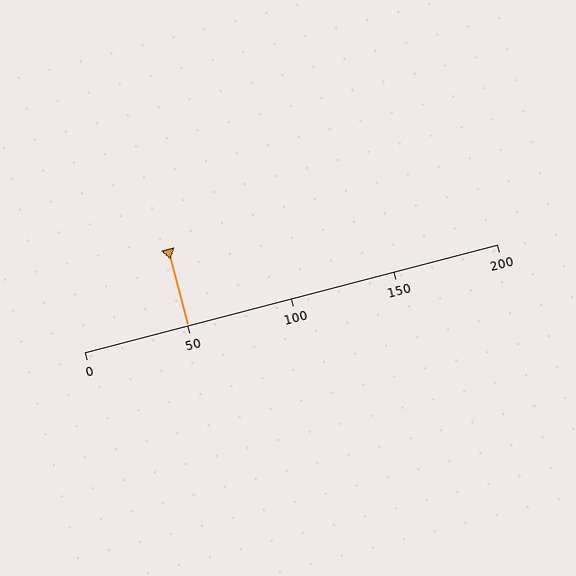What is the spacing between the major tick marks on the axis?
The major ticks are spaced 50 apart.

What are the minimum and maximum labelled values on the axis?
The axis runs from 0 to 200.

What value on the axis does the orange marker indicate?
The marker indicates approximately 50.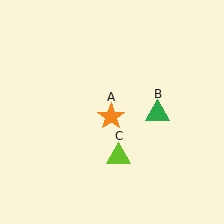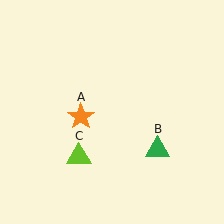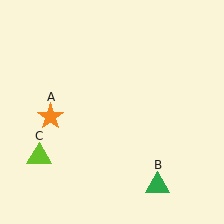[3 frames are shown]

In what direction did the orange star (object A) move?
The orange star (object A) moved left.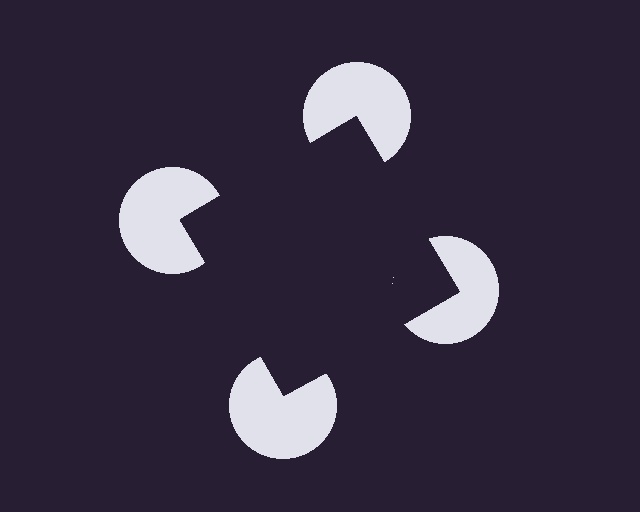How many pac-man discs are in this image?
There are 4 — one at each vertex of the illusory square.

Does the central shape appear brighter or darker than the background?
It typically appears slightly darker than the background, even though no actual brightness change is drawn.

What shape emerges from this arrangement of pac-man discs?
An illusory square — its edges are inferred from the aligned wedge cuts in the pac-man discs, not physically drawn.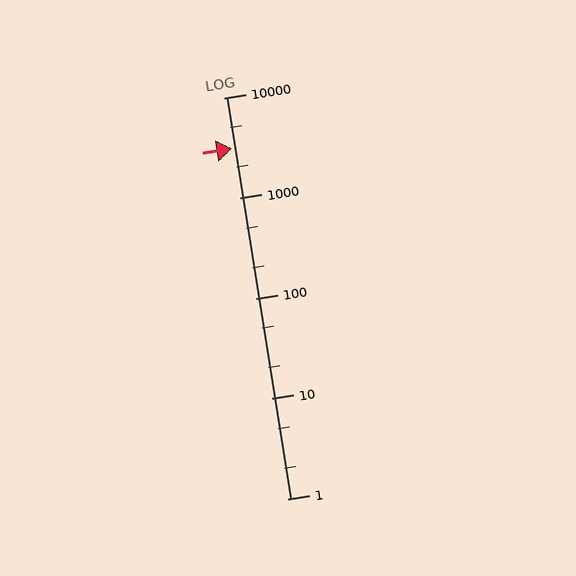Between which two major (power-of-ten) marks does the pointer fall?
The pointer is between 1000 and 10000.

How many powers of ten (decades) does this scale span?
The scale spans 4 decades, from 1 to 10000.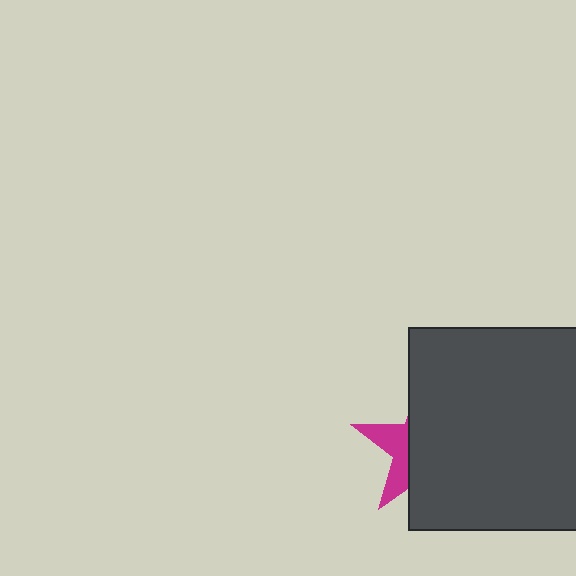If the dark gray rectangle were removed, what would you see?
You would see the complete magenta star.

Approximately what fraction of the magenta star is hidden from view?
Roughly 70% of the magenta star is hidden behind the dark gray rectangle.